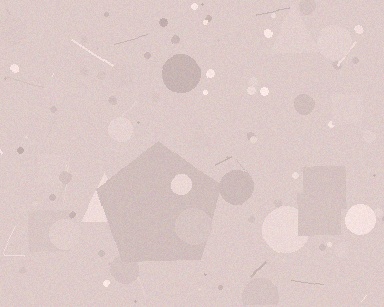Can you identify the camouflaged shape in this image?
The camouflaged shape is a pentagon.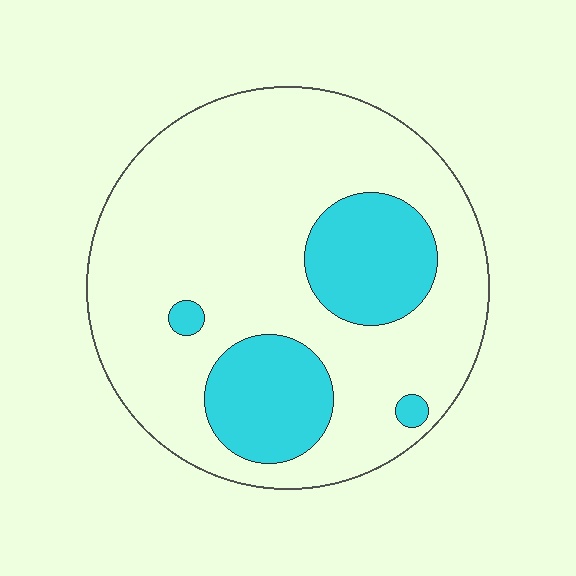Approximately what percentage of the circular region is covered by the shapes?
Approximately 25%.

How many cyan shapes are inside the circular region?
4.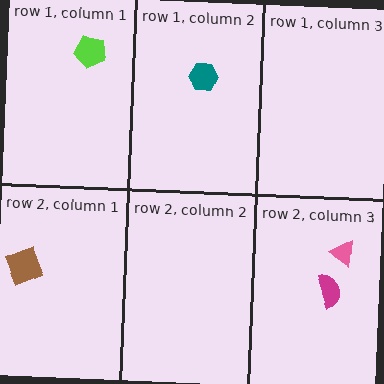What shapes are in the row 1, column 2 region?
The teal hexagon.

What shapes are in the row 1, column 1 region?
The lime pentagon.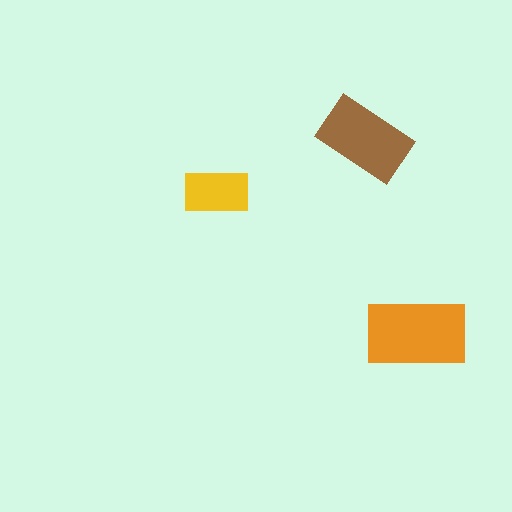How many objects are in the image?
There are 3 objects in the image.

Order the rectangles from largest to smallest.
the orange one, the brown one, the yellow one.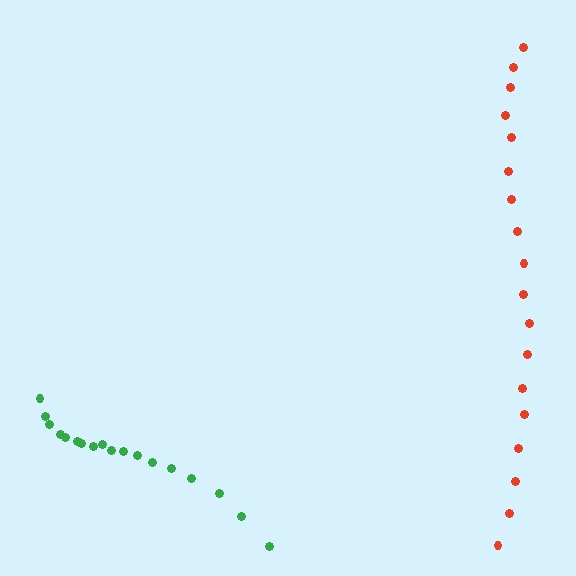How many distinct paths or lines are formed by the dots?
There are 2 distinct paths.